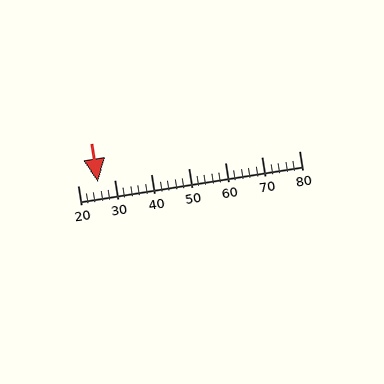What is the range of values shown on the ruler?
The ruler shows values from 20 to 80.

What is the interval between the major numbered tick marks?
The major tick marks are spaced 10 units apart.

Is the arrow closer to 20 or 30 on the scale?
The arrow is closer to 30.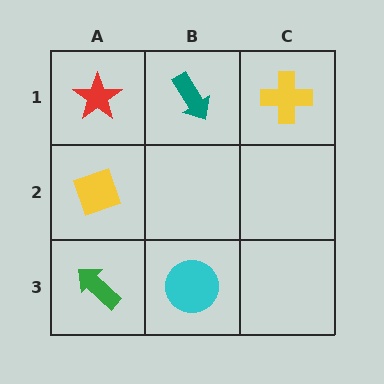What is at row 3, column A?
A green arrow.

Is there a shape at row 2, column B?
No, that cell is empty.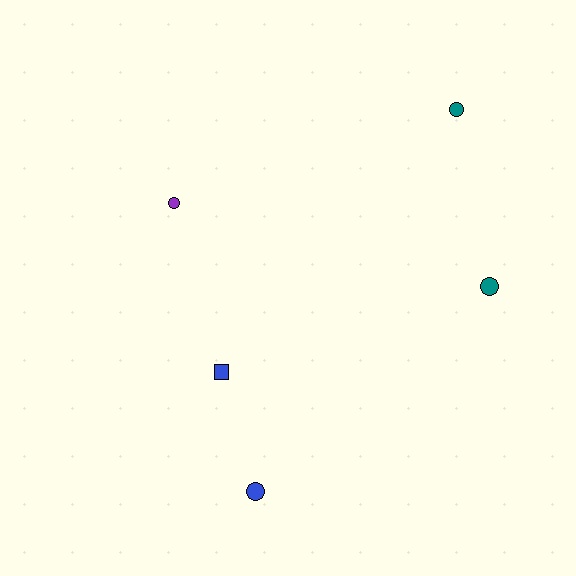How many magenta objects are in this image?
There are no magenta objects.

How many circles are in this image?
There are 4 circles.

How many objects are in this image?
There are 5 objects.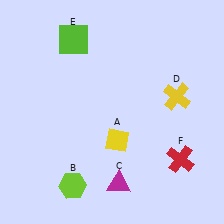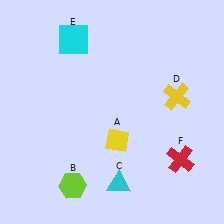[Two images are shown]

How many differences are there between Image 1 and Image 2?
There are 2 differences between the two images.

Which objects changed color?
C changed from magenta to cyan. E changed from lime to cyan.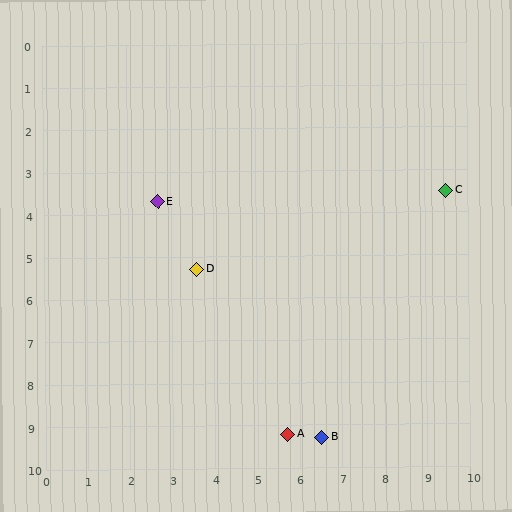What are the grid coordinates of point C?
Point C is at approximately (9.5, 3.5).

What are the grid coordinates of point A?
Point A is at approximately (5.7, 9.2).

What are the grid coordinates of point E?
Point E is at approximately (2.7, 3.7).